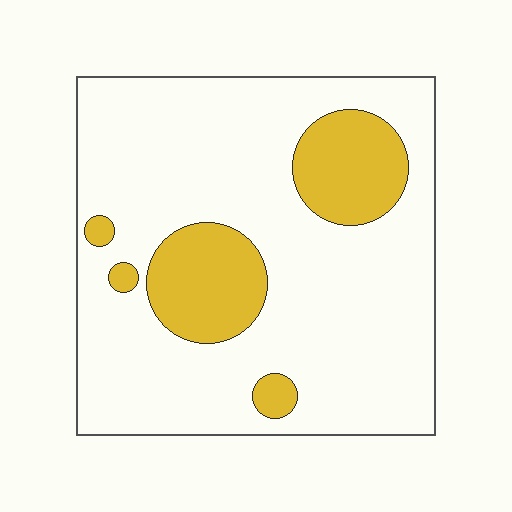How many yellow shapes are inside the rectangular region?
5.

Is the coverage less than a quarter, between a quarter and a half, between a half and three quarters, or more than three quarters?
Less than a quarter.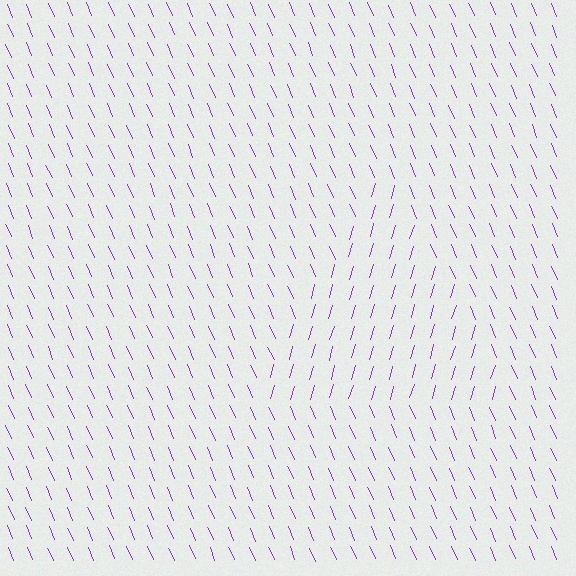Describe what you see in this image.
The image is filled with small purple line segments. A triangle region in the image has lines oriented differently from the surrounding lines, creating a visible texture boundary.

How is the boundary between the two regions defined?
The boundary is defined purely by a change in line orientation (approximately 40 degrees difference). All lines are the same color and thickness.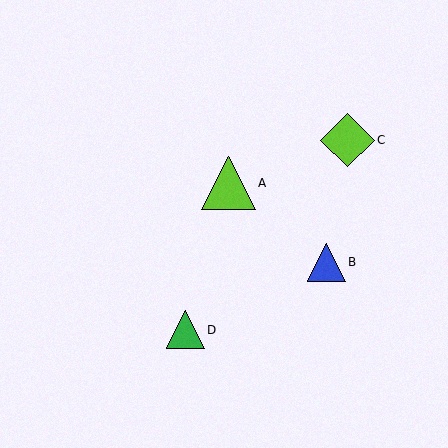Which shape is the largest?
The lime triangle (labeled A) is the largest.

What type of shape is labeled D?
Shape D is a green triangle.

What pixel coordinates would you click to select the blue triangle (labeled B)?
Click at (326, 262) to select the blue triangle B.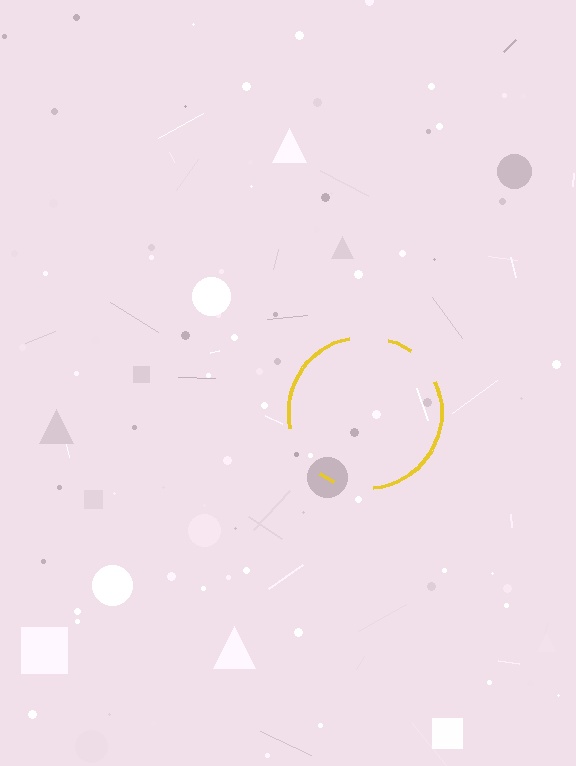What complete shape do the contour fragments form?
The contour fragments form a circle.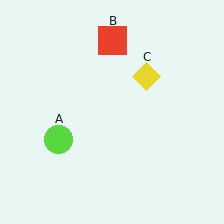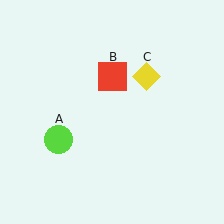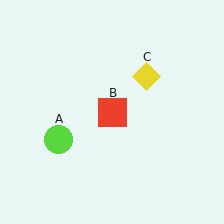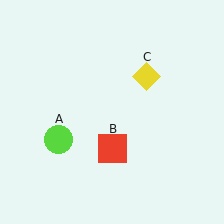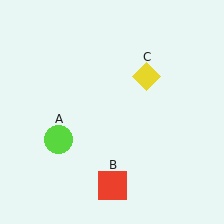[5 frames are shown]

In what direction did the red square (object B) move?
The red square (object B) moved down.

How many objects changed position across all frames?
1 object changed position: red square (object B).